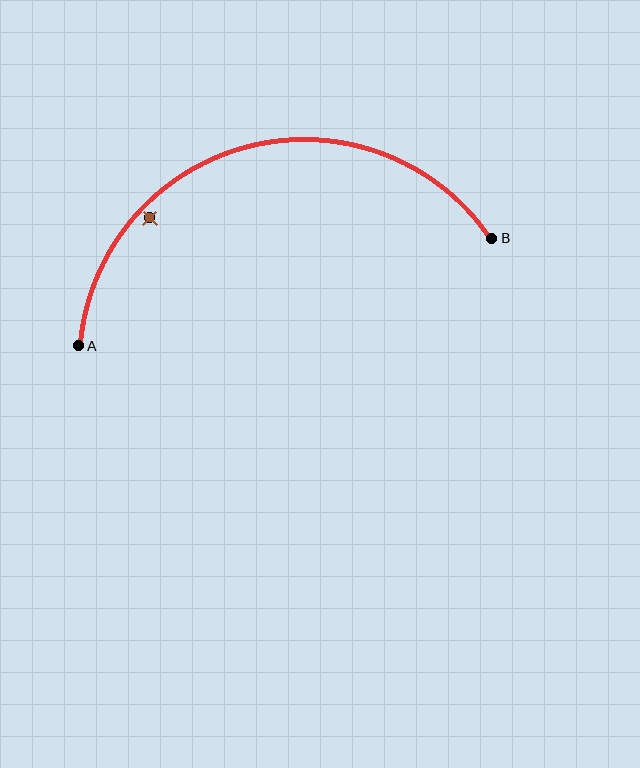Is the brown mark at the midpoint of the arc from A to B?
No — the brown mark does not lie on the arc at all. It sits slightly inside the curve.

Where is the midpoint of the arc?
The arc midpoint is the point on the curve farthest from the straight line joining A and B. It sits above that line.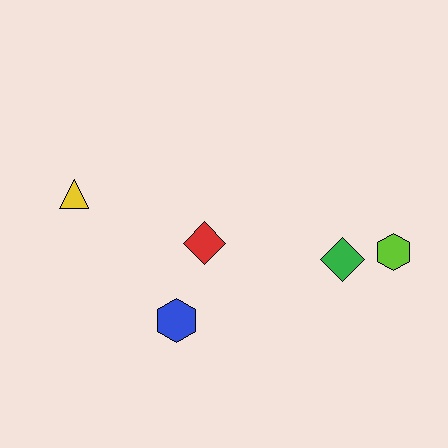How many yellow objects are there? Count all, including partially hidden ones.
There is 1 yellow object.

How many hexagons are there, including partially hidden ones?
There are 2 hexagons.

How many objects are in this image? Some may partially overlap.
There are 5 objects.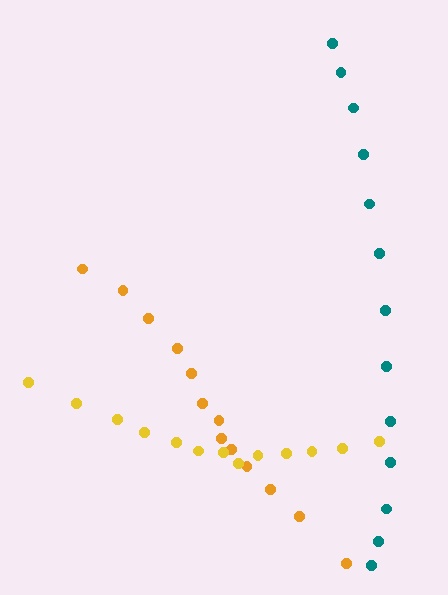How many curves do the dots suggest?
There are 3 distinct paths.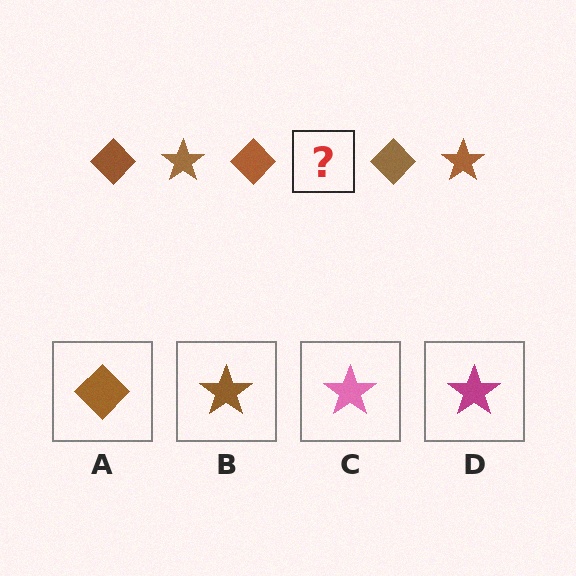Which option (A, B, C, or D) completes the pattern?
B.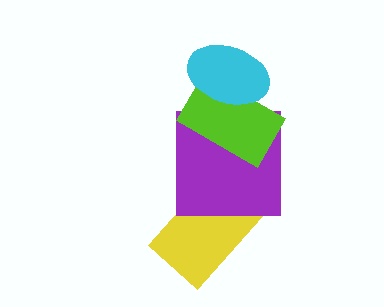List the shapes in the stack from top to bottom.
From top to bottom: the cyan ellipse, the lime rectangle, the purple square, the yellow rectangle.